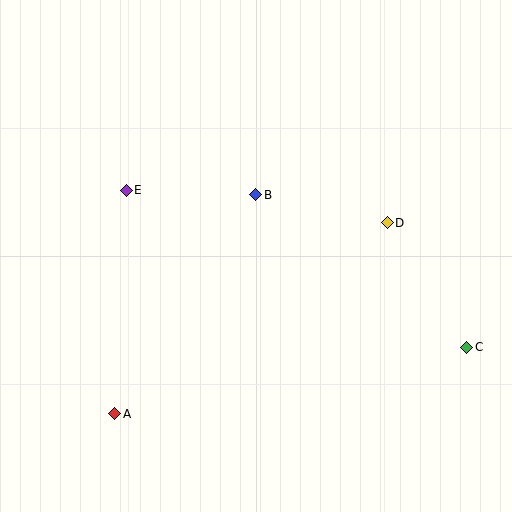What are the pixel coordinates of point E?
Point E is at (126, 190).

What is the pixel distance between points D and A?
The distance between D and A is 333 pixels.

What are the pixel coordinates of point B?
Point B is at (256, 195).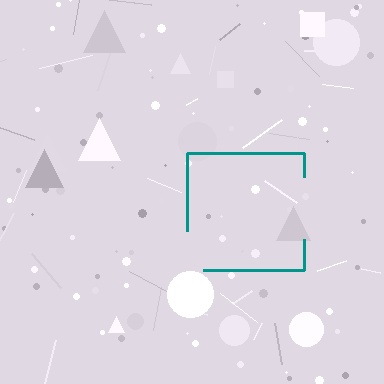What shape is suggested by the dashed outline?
The dashed outline suggests a square.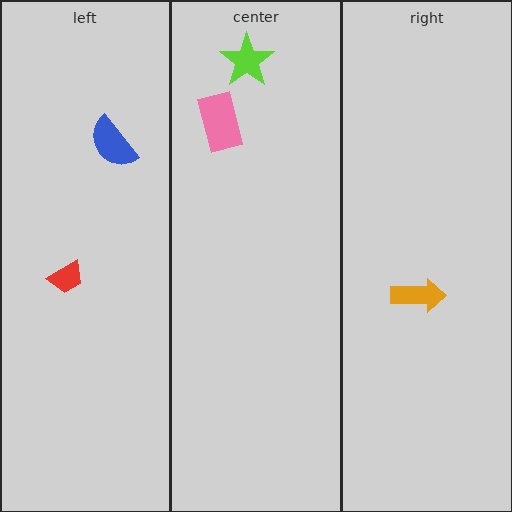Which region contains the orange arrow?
The right region.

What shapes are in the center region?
The lime star, the pink rectangle.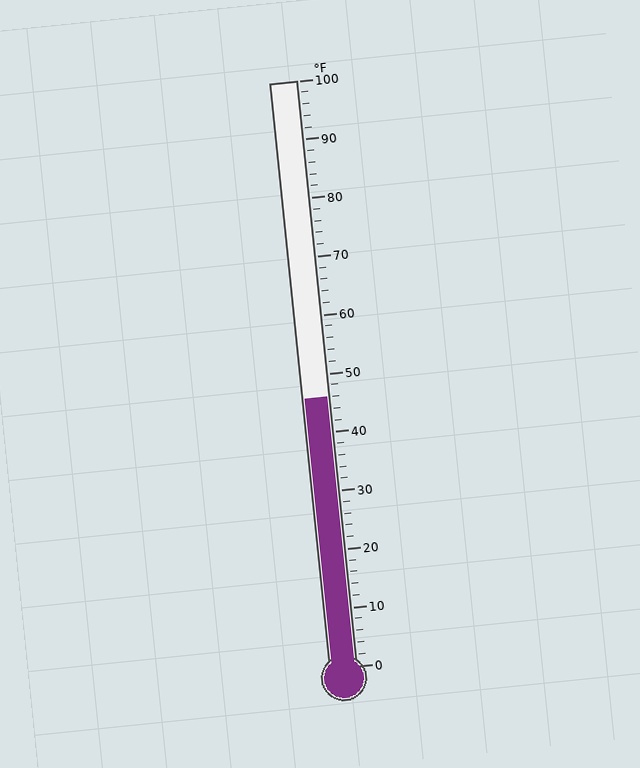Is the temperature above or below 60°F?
The temperature is below 60°F.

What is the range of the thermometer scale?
The thermometer scale ranges from 0°F to 100°F.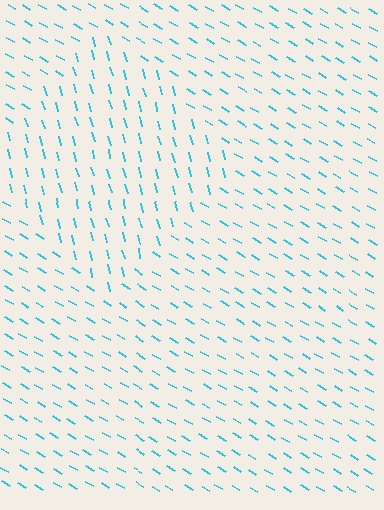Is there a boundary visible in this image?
Yes, there is a texture boundary formed by a change in line orientation.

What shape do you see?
I see a diamond.